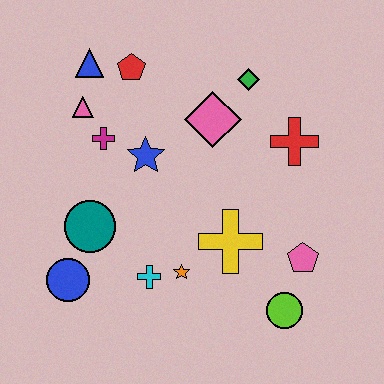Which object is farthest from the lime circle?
The blue triangle is farthest from the lime circle.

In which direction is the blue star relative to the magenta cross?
The blue star is to the right of the magenta cross.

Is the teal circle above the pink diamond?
No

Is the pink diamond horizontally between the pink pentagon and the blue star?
Yes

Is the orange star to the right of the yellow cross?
No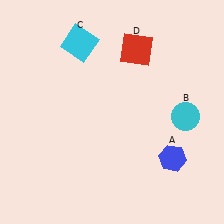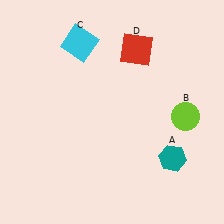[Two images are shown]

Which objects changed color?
A changed from blue to teal. B changed from cyan to lime.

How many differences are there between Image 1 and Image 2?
There are 2 differences between the two images.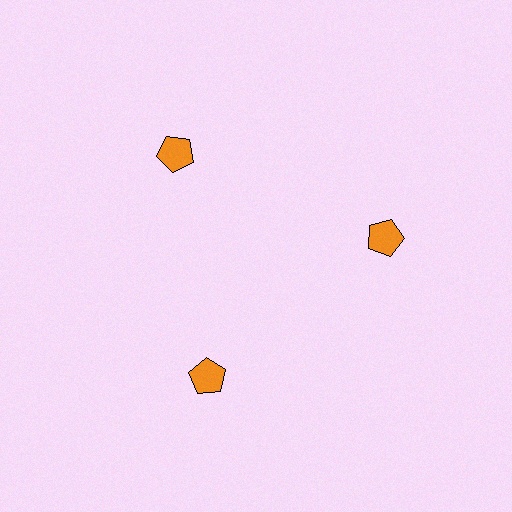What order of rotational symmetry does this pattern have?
This pattern has 3-fold rotational symmetry.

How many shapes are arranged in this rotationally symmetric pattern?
There are 3 shapes, arranged in 3 groups of 1.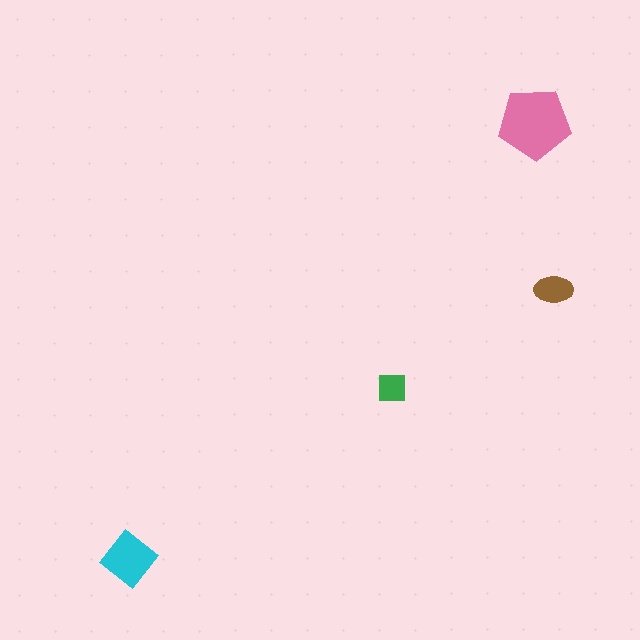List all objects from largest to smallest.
The pink pentagon, the cyan diamond, the brown ellipse, the green square.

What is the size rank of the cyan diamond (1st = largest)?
2nd.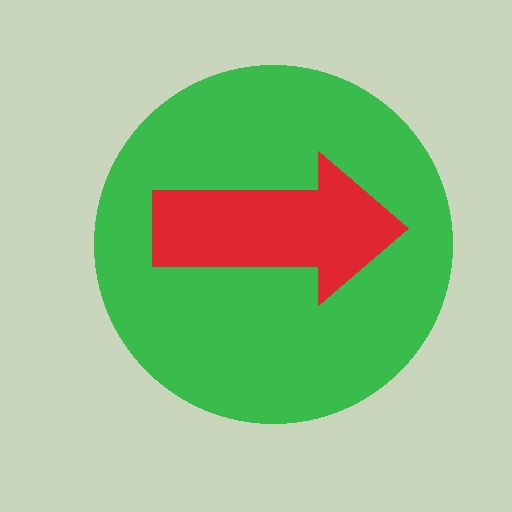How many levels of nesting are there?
2.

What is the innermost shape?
The red arrow.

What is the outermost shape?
The green circle.